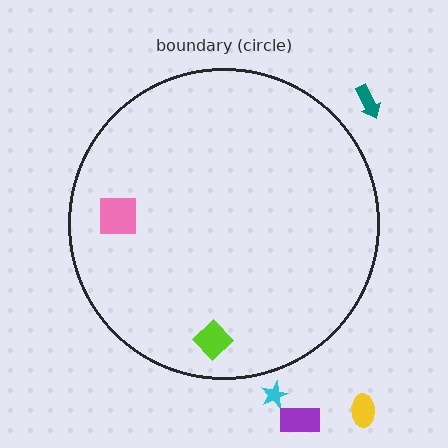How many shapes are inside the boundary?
2 inside, 4 outside.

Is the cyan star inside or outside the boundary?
Outside.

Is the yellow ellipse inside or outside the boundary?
Outside.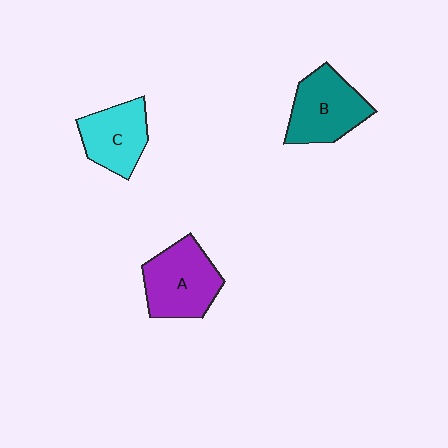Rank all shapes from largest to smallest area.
From largest to smallest: A (purple), B (teal), C (cyan).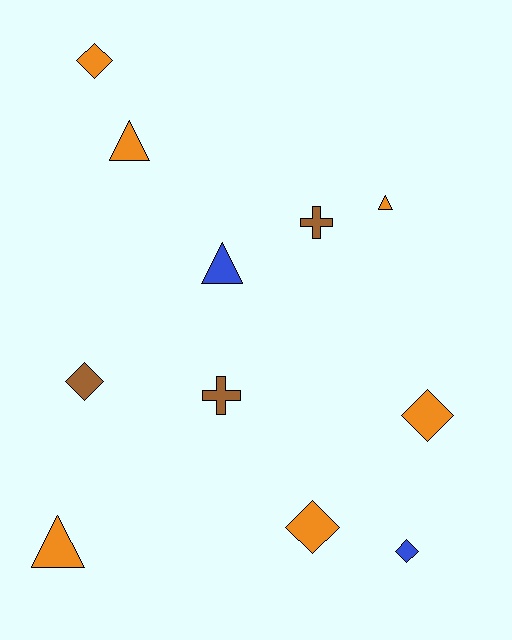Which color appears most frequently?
Orange, with 6 objects.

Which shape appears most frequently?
Diamond, with 5 objects.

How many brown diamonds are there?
There is 1 brown diamond.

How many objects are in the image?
There are 11 objects.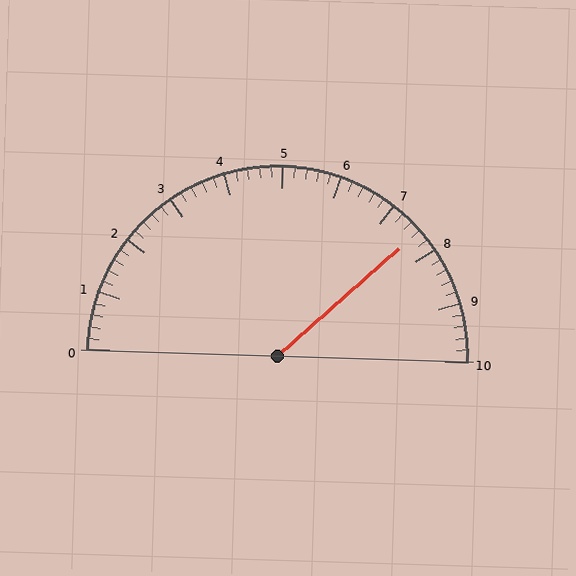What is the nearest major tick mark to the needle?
The nearest major tick mark is 8.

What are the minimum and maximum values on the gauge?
The gauge ranges from 0 to 10.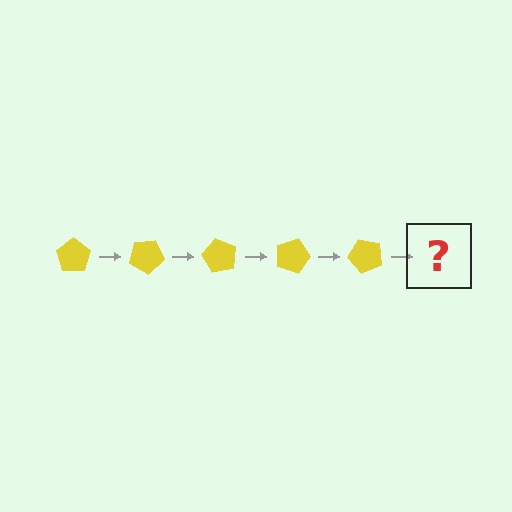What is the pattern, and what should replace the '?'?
The pattern is that the pentagon rotates 30 degrees each step. The '?' should be a yellow pentagon rotated 150 degrees.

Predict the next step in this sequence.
The next step is a yellow pentagon rotated 150 degrees.